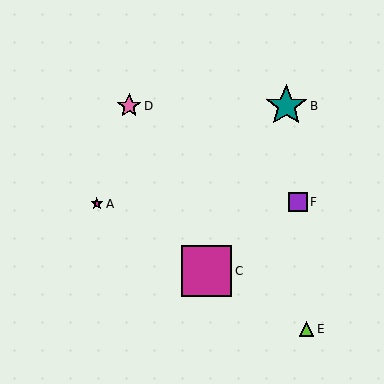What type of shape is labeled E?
Shape E is a lime triangle.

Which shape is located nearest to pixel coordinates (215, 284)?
The magenta square (labeled C) at (207, 271) is nearest to that location.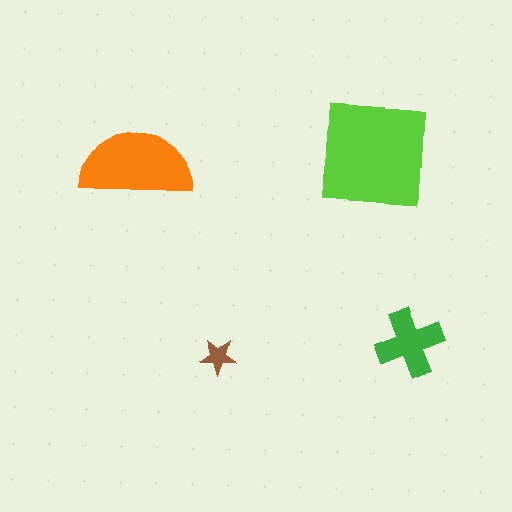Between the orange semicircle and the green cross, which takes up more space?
The orange semicircle.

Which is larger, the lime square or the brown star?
The lime square.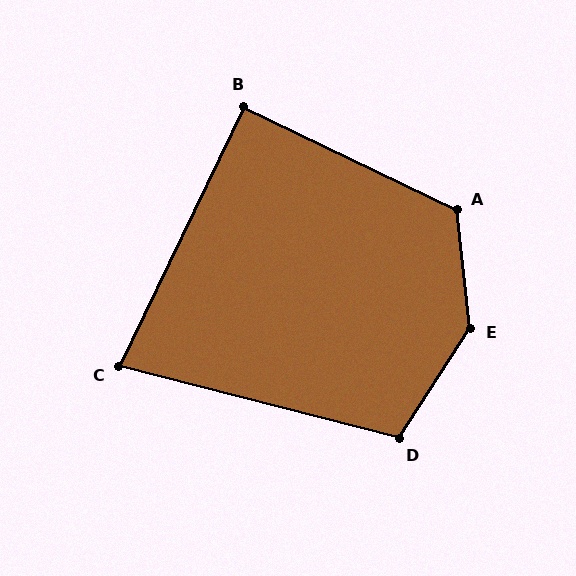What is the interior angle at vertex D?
Approximately 109 degrees (obtuse).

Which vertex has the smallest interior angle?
C, at approximately 79 degrees.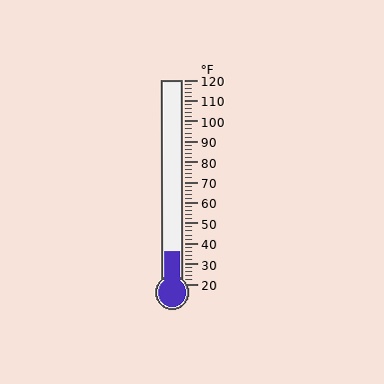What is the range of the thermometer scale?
The thermometer scale ranges from 20°F to 120°F.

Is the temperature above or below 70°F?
The temperature is below 70°F.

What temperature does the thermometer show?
The thermometer shows approximately 36°F.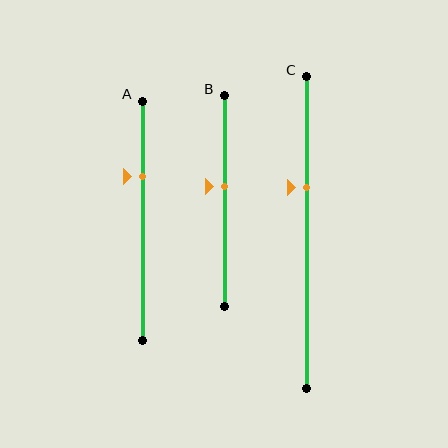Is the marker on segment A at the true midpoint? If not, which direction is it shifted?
No, the marker on segment A is shifted upward by about 18% of the segment length.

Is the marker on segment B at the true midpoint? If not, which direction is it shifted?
No, the marker on segment B is shifted upward by about 7% of the segment length.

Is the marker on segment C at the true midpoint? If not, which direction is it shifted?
No, the marker on segment C is shifted upward by about 14% of the segment length.